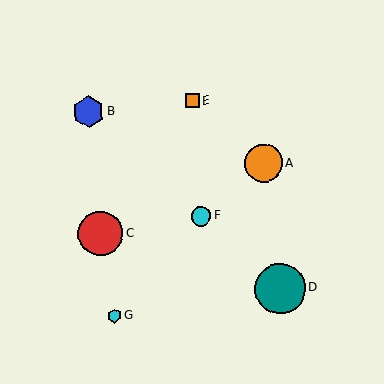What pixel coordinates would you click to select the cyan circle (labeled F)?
Click at (201, 216) to select the cyan circle F.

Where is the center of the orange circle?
The center of the orange circle is at (263, 163).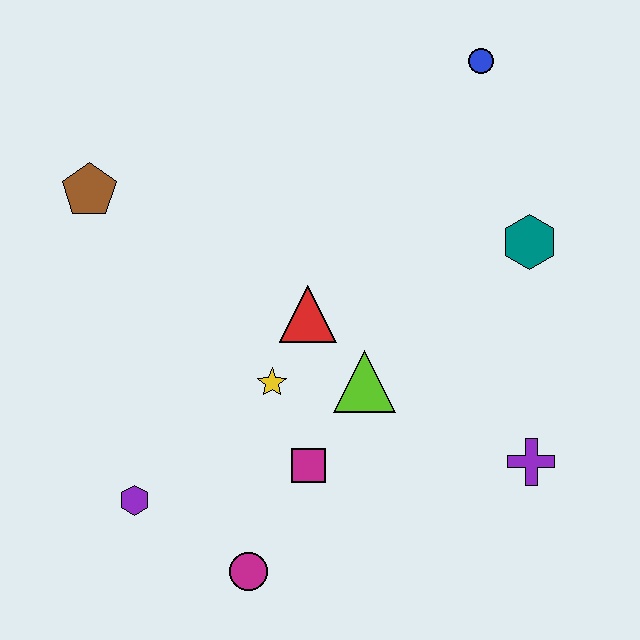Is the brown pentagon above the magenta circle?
Yes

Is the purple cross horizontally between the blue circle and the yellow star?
No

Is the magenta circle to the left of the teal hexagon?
Yes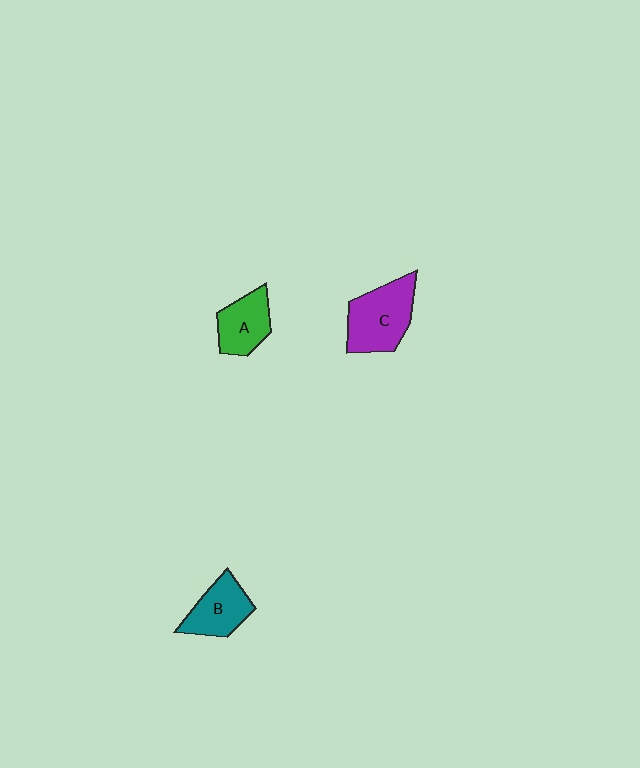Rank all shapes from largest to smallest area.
From largest to smallest: C (purple), B (teal), A (green).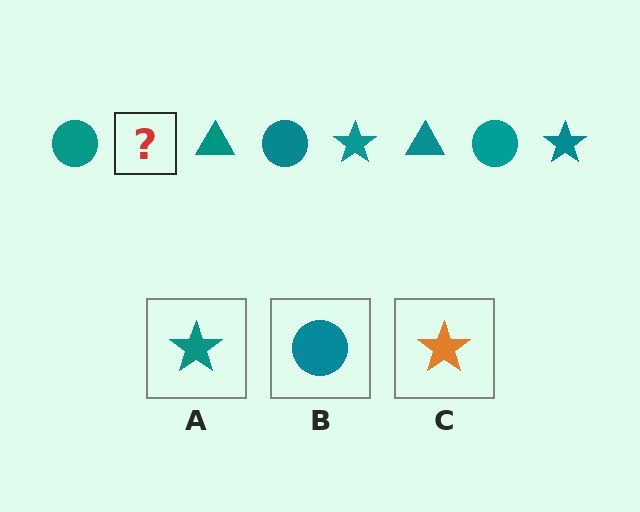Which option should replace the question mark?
Option A.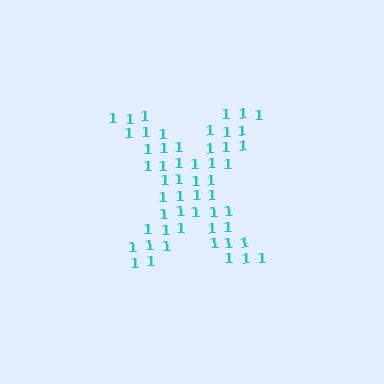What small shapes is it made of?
It is made of small digit 1's.